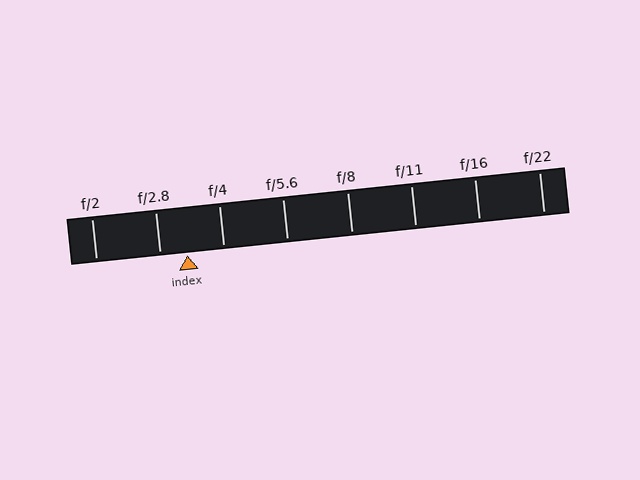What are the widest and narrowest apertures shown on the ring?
The widest aperture shown is f/2 and the narrowest is f/22.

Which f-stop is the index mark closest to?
The index mark is closest to f/2.8.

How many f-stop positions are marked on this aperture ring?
There are 8 f-stop positions marked.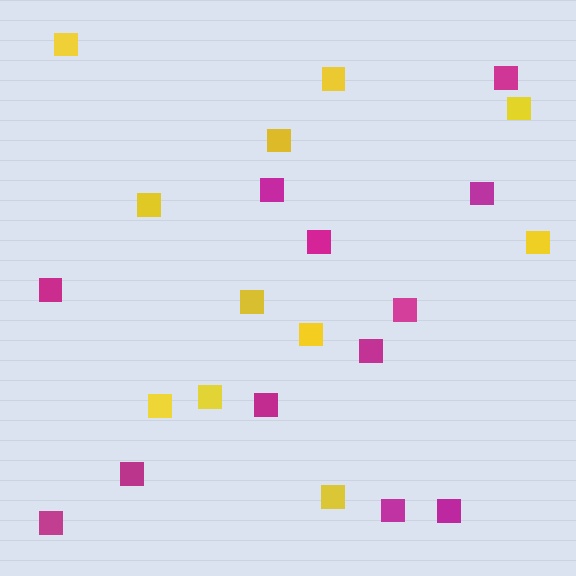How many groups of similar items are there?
There are 2 groups: one group of yellow squares (11) and one group of magenta squares (12).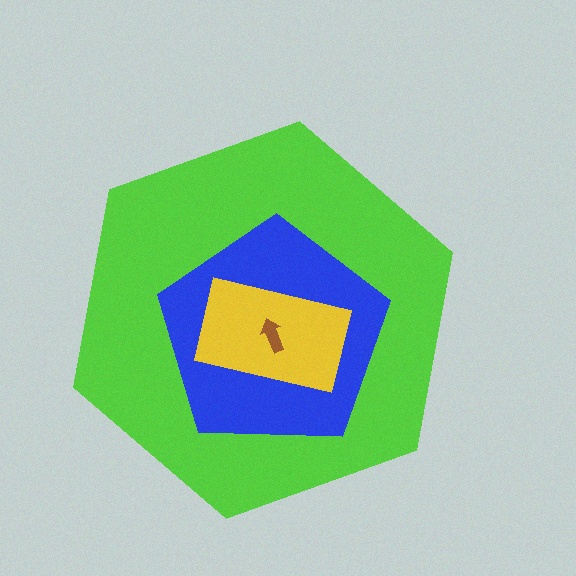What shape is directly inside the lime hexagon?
The blue pentagon.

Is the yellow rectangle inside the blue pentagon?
Yes.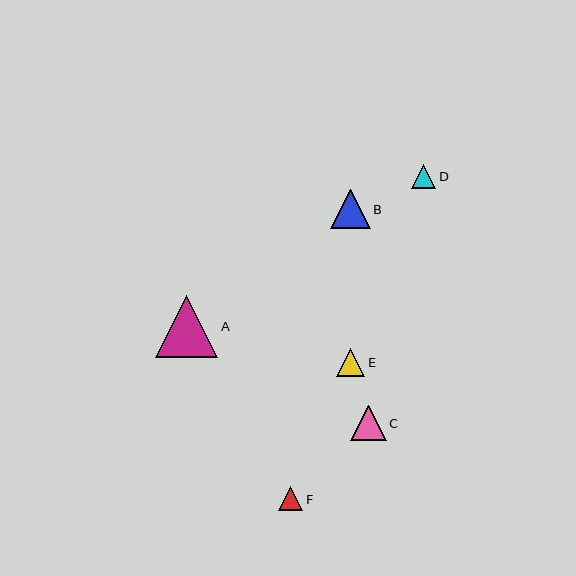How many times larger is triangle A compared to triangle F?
Triangle A is approximately 2.6 times the size of triangle F.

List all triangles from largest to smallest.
From largest to smallest: A, B, C, E, F, D.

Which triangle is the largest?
Triangle A is the largest with a size of approximately 63 pixels.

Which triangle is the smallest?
Triangle D is the smallest with a size of approximately 24 pixels.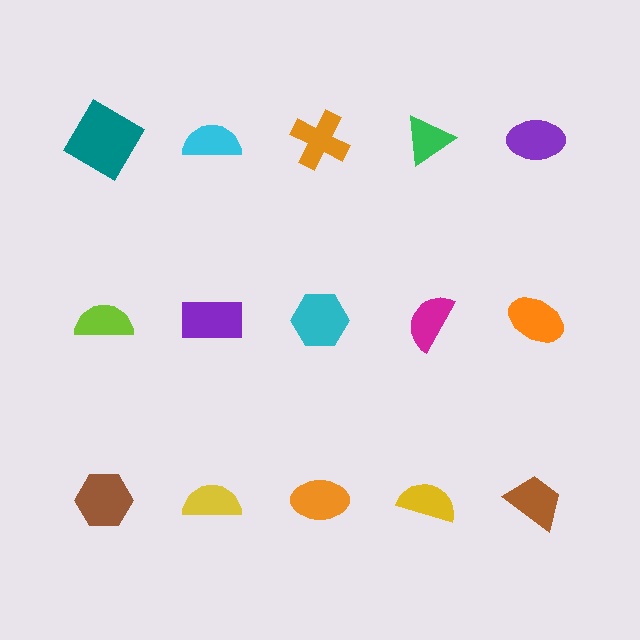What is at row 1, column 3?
An orange cross.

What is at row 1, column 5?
A purple ellipse.